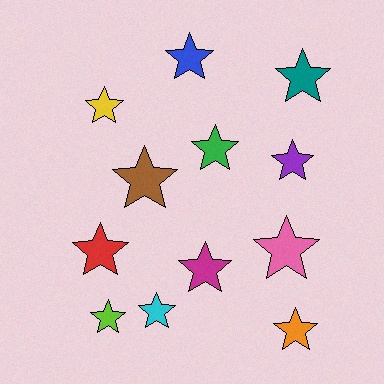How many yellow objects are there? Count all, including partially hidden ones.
There is 1 yellow object.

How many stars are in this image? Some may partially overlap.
There are 12 stars.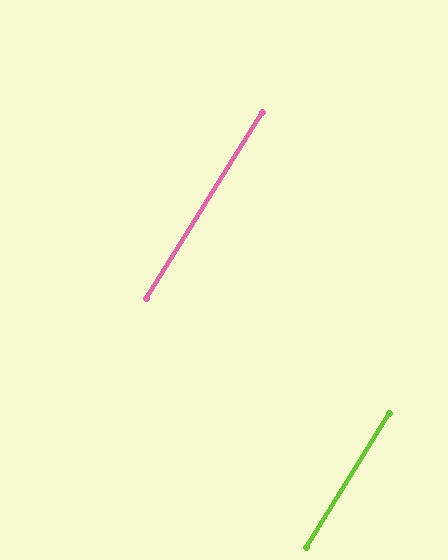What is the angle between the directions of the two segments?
Approximately 0 degrees.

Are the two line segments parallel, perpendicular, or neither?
Parallel — their directions differ by only 0.2°.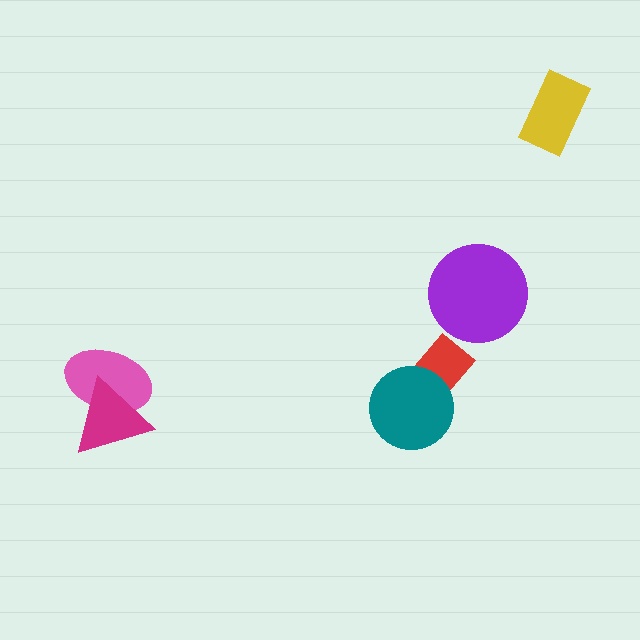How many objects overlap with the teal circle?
1 object overlaps with the teal circle.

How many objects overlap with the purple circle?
0 objects overlap with the purple circle.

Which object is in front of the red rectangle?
The teal circle is in front of the red rectangle.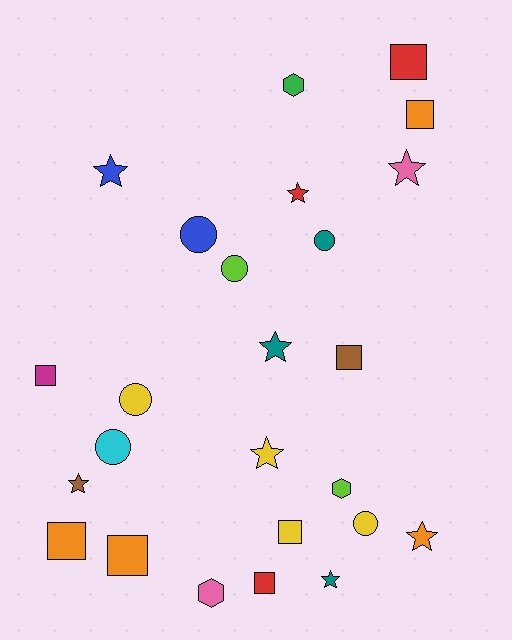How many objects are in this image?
There are 25 objects.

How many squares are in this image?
There are 8 squares.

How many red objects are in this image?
There are 3 red objects.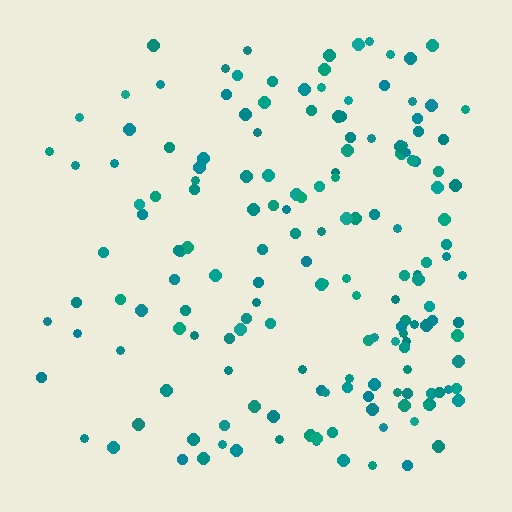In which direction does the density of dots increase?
From left to right, with the right side densest.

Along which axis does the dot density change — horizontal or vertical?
Horizontal.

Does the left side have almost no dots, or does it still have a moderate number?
Still a moderate number, just noticeably fewer than the right.